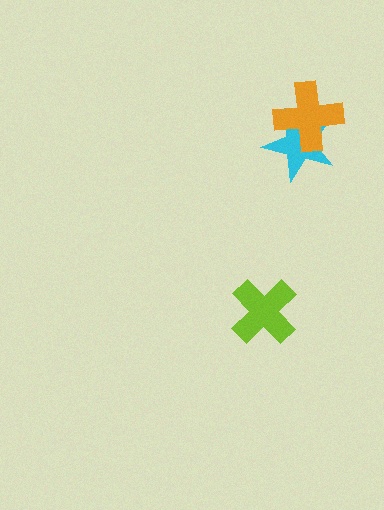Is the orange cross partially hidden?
No, no other shape covers it.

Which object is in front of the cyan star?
The orange cross is in front of the cyan star.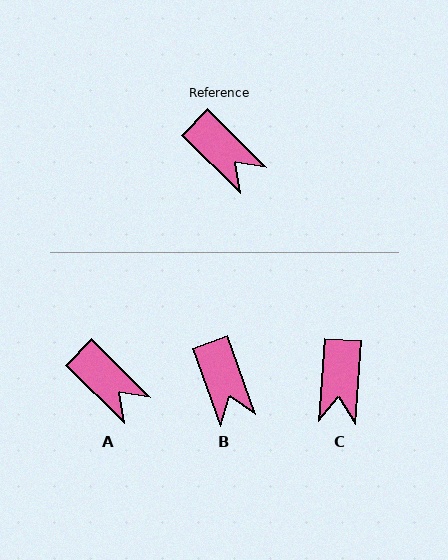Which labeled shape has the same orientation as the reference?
A.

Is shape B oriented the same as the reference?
No, it is off by about 26 degrees.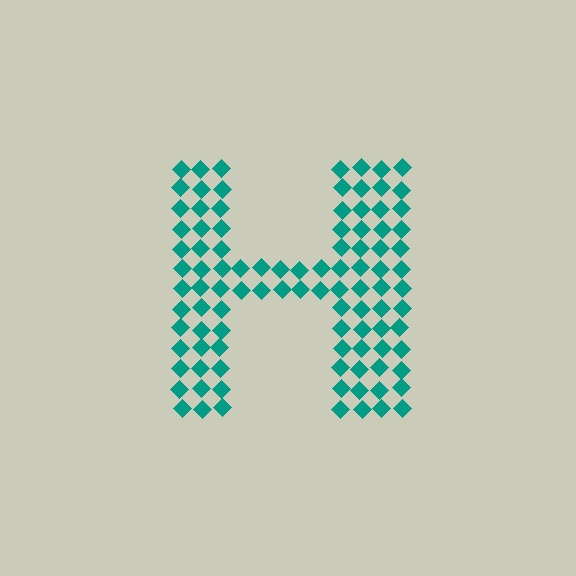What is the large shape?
The large shape is the letter H.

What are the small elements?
The small elements are diamonds.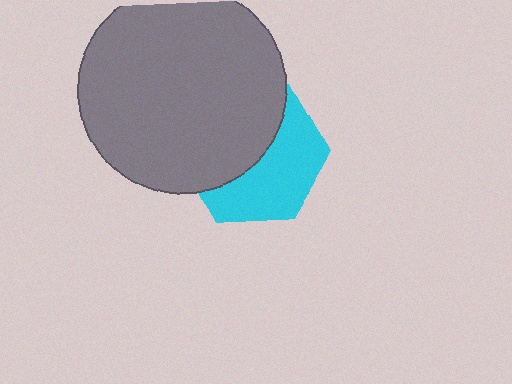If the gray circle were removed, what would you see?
You would see the complete cyan hexagon.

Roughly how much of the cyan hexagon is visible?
About half of it is visible (roughly 49%).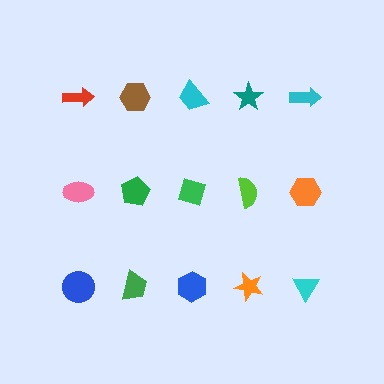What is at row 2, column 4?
A lime semicircle.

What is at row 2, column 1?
A pink ellipse.